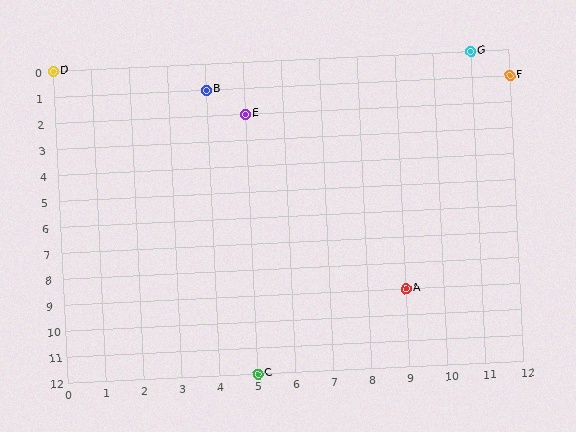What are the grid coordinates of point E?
Point E is at grid coordinates (5, 2).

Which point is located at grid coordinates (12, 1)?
Point F is at (12, 1).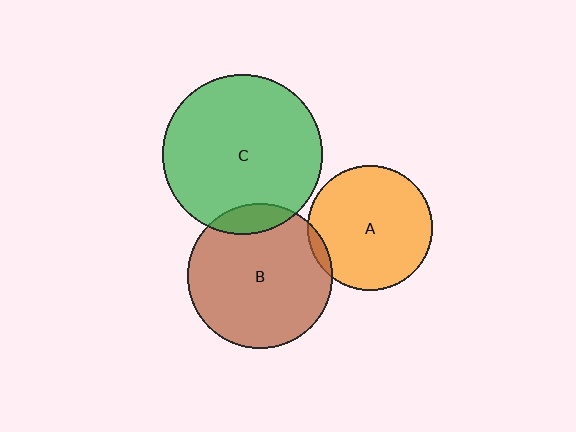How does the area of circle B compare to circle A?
Approximately 1.3 times.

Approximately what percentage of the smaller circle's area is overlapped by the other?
Approximately 10%.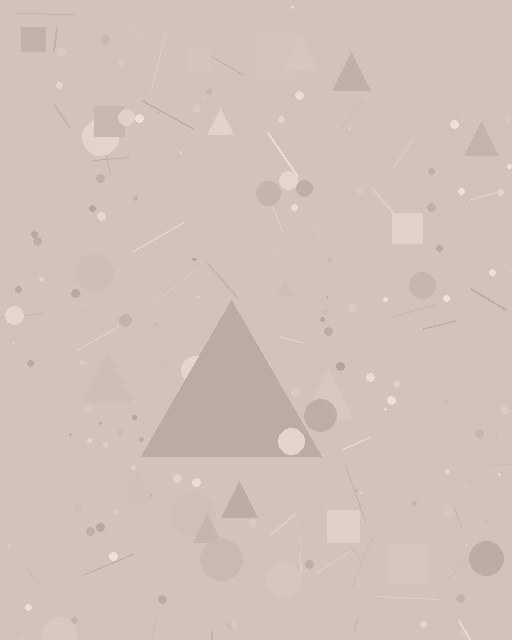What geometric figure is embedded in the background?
A triangle is embedded in the background.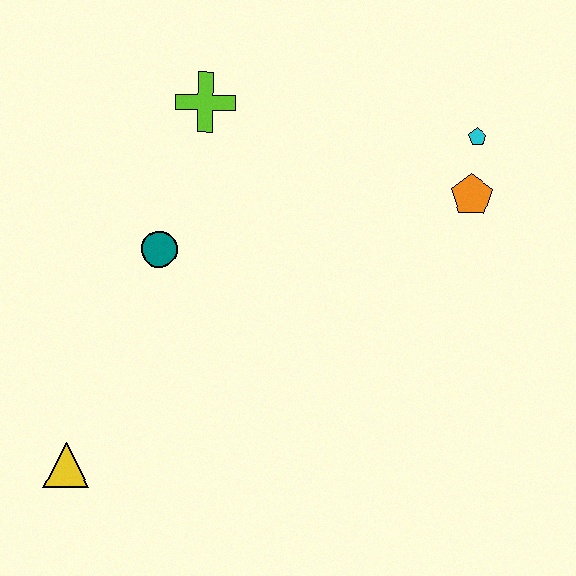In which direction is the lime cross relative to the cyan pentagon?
The lime cross is to the left of the cyan pentagon.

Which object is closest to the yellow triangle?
The teal circle is closest to the yellow triangle.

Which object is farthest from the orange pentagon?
The yellow triangle is farthest from the orange pentagon.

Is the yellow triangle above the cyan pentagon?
No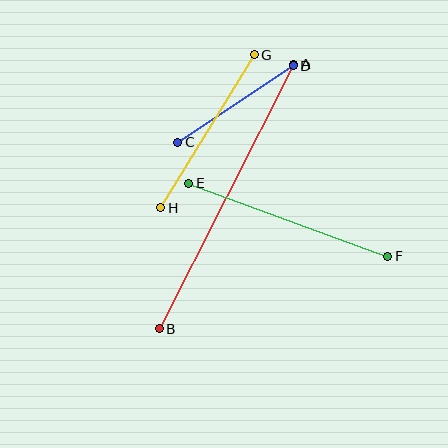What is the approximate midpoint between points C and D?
The midpoint is at approximately (235, 104) pixels.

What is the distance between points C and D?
The distance is approximately 139 pixels.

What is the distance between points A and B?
The distance is approximately 297 pixels.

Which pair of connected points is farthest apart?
Points A and B are farthest apart.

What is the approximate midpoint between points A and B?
The midpoint is at approximately (227, 197) pixels.